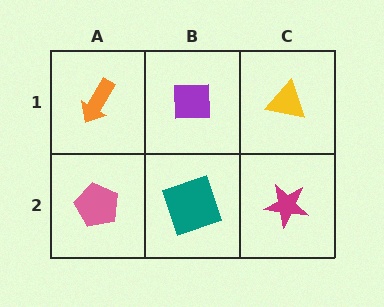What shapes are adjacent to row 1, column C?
A magenta star (row 2, column C), a purple square (row 1, column B).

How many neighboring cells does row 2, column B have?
3.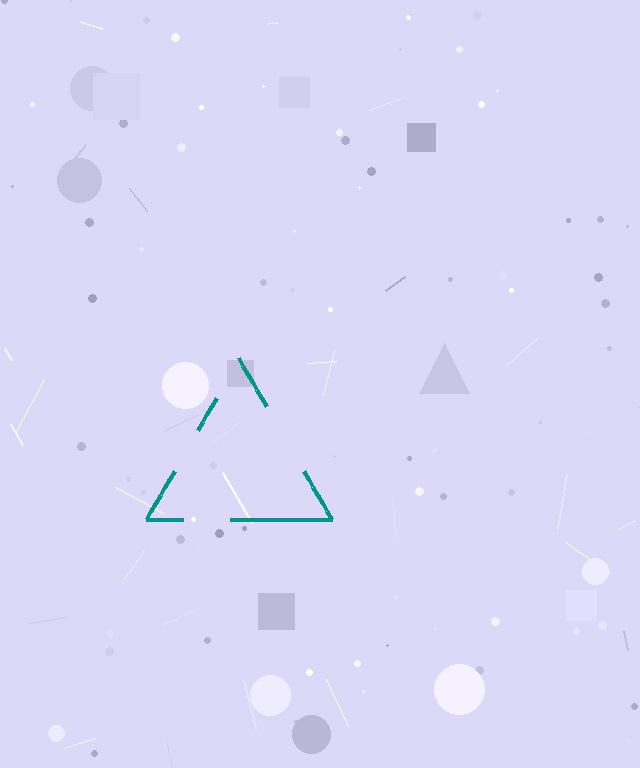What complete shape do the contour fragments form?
The contour fragments form a triangle.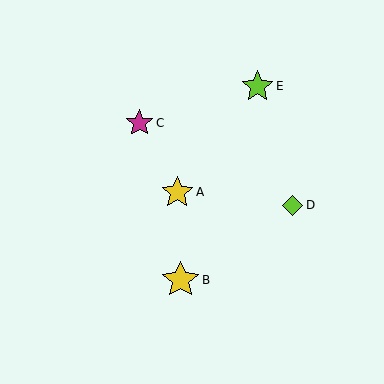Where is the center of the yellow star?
The center of the yellow star is at (180, 280).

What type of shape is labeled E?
Shape E is a lime star.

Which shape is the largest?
The yellow star (labeled B) is the largest.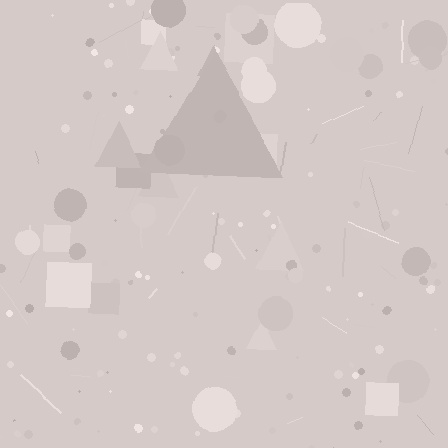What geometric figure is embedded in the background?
A triangle is embedded in the background.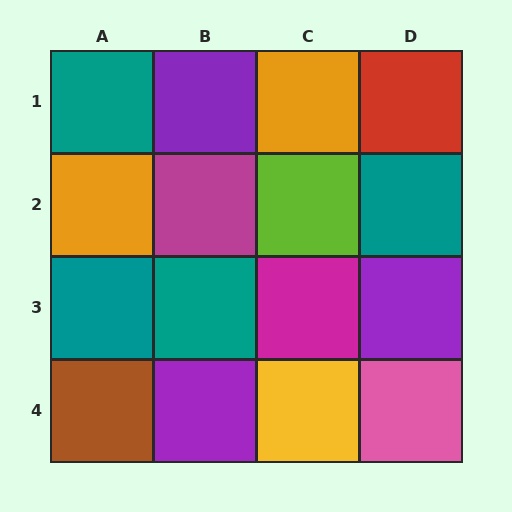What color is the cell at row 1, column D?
Red.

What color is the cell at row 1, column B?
Purple.